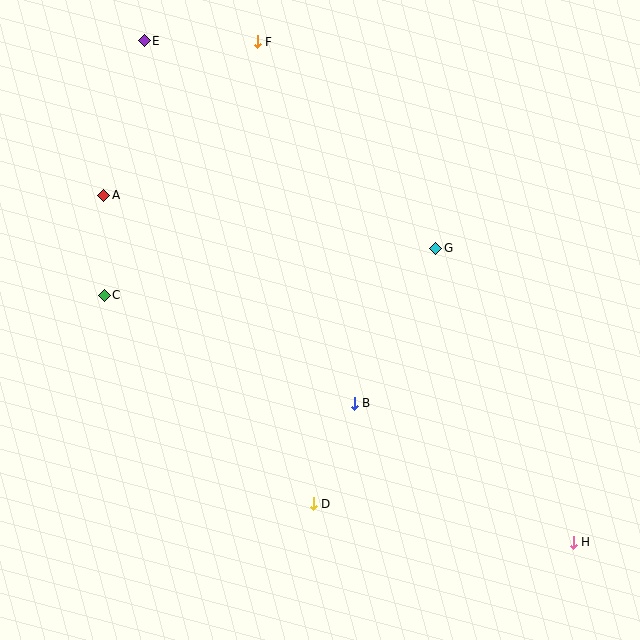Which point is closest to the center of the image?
Point B at (354, 403) is closest to the center.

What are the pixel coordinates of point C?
Point C is at (104, 295).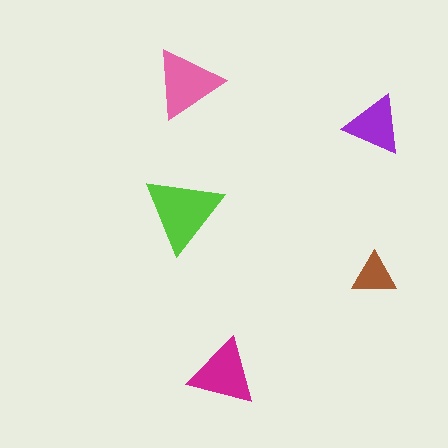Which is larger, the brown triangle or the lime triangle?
The lime one.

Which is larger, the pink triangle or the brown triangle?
The pink one.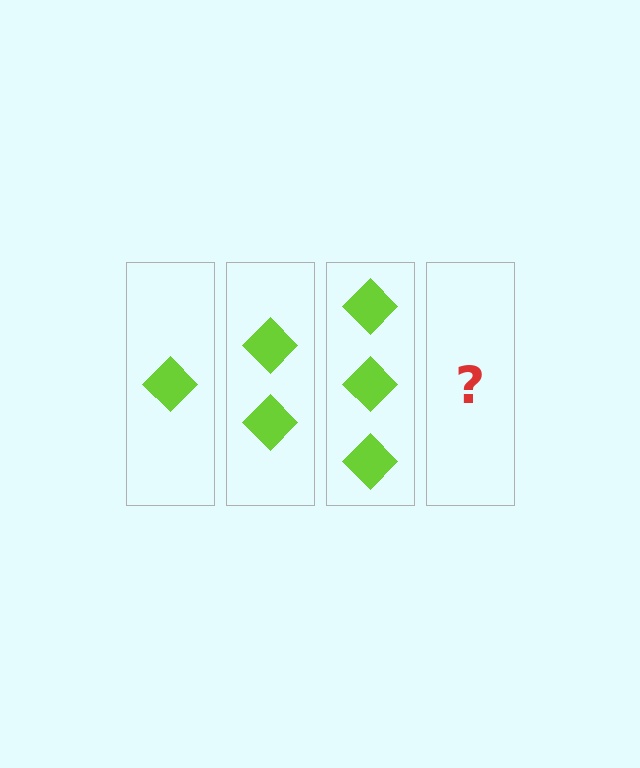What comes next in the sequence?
The next element should be 4 diamonds.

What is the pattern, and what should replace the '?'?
The pattern is that each step adds one more diamond. The '?' should be 4 diamonds.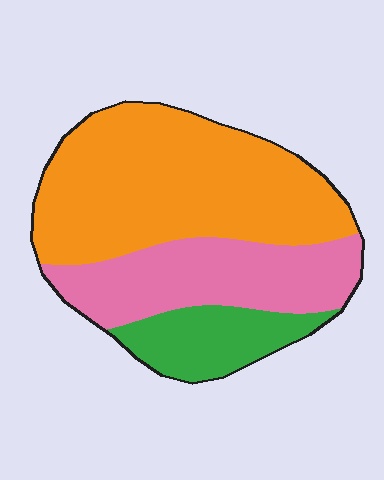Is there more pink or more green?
Pink.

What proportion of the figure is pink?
Pink covers roughly 30% of the figure.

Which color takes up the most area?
Orange, at roughly 55%.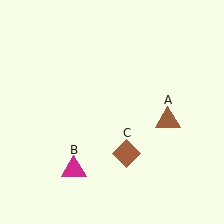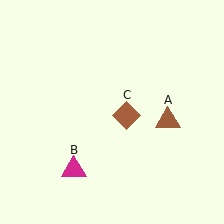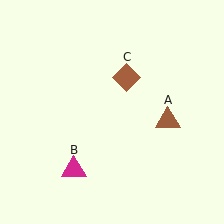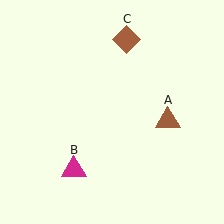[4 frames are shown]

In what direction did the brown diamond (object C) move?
The brown diamond (object C) moved up.